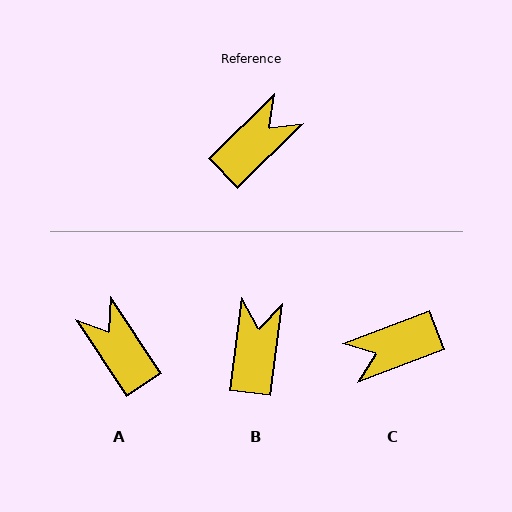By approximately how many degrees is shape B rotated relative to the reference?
Approximately 38 degrees counter-clockwise.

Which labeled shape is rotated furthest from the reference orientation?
C, about 157 degrees away.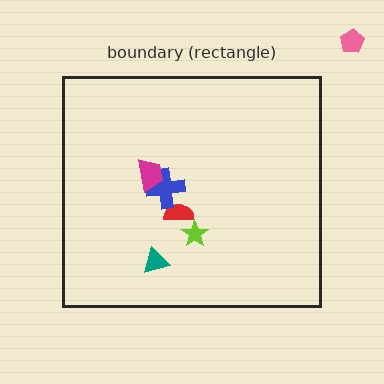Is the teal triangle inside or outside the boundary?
Inside.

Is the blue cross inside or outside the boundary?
Inside.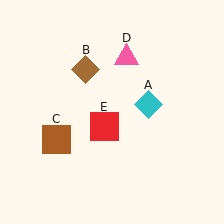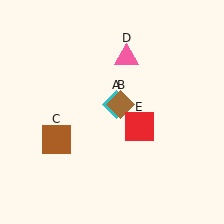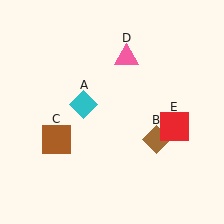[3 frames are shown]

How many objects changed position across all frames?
3 objects changed position: cyan diamond (object A), brown diamond (object B), red square (object E).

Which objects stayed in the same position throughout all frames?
Brown square (object C) and pink triangle (object D) remained stationary.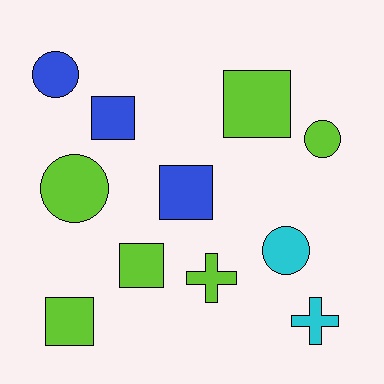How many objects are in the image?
There are 11 objects.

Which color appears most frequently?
Lime, with 6 objects.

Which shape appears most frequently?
Square, with 5 objects.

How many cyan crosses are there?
There is 1 cyan cross.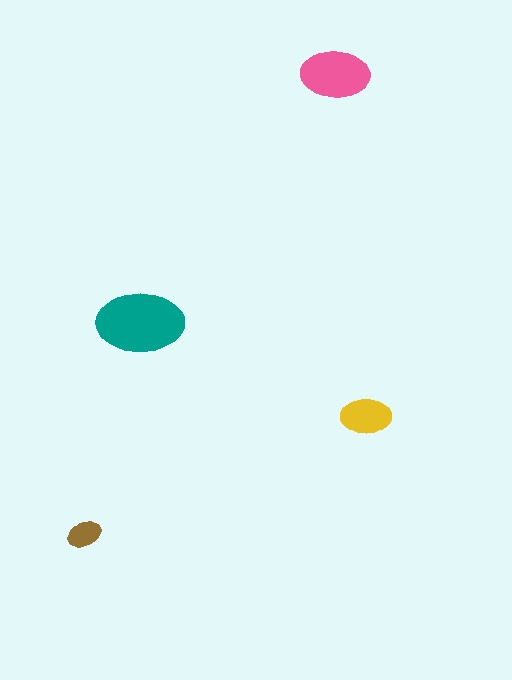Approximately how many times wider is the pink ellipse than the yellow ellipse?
About 1.5 times wider.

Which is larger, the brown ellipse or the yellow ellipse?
The yellow one.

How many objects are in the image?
There are 4 objects in the image.